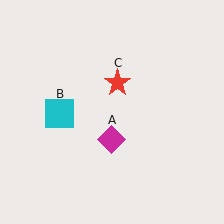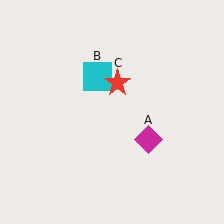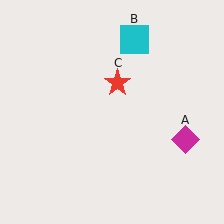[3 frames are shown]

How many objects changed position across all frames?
2 objects changed position: magenta diamond (object A), cyan square (object B).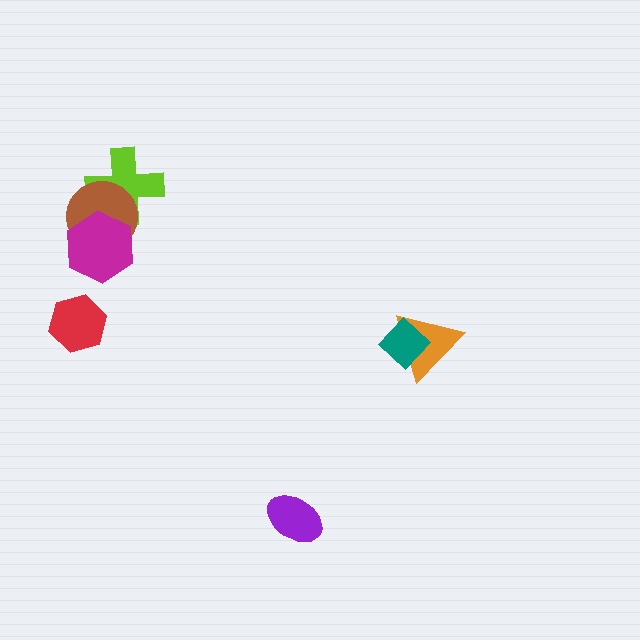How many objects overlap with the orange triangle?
1 object overlaps with the orange triangle.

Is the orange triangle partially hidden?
Yes, it is partially covered by another shape.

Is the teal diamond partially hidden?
No, no other shape covers it.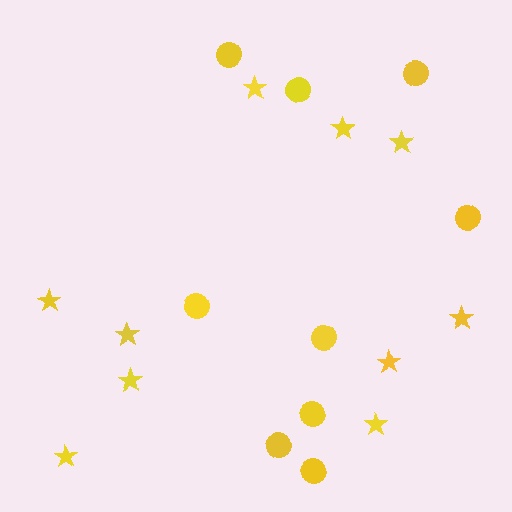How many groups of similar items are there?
There are 2 groups: one group of stars (10) and one group of circles (9).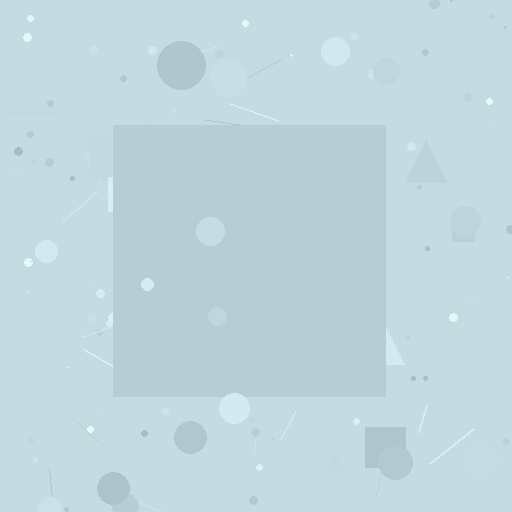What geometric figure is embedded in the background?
A square is embedded in the background.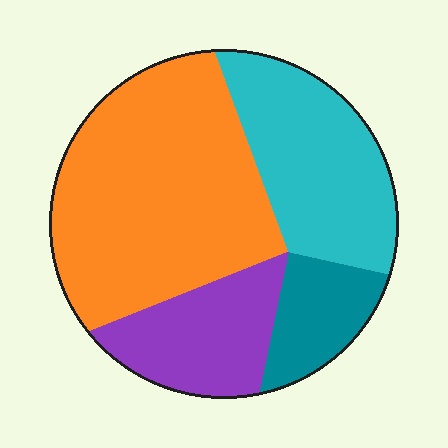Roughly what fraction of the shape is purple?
Purple takes up about one sixth (1/6) of the shape.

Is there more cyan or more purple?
Cyan.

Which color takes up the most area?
Orange, at roughly 45%.